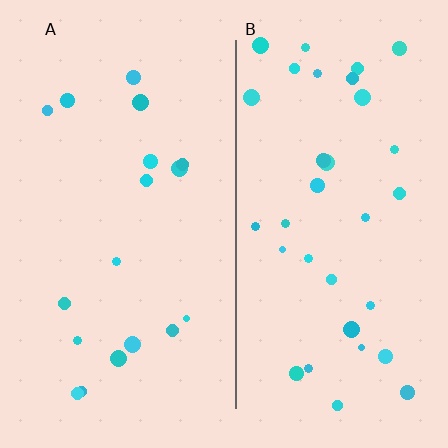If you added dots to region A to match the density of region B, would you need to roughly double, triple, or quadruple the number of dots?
Approximately double.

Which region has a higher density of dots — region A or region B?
B (the right).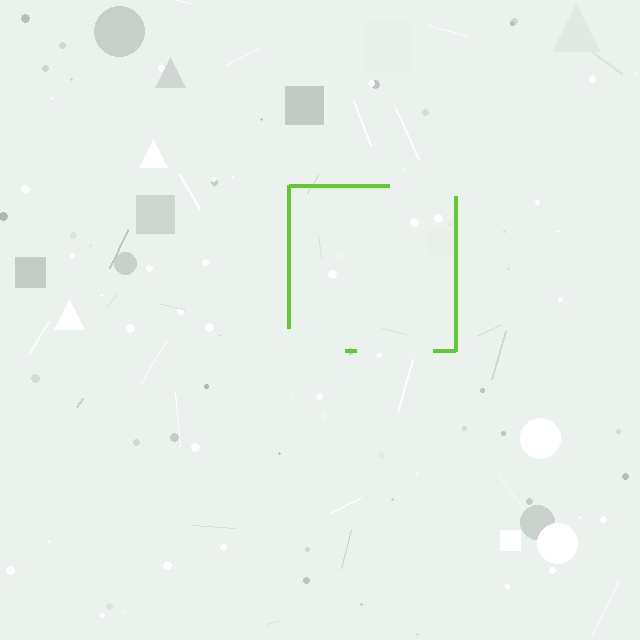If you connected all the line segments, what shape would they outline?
They would outline a square.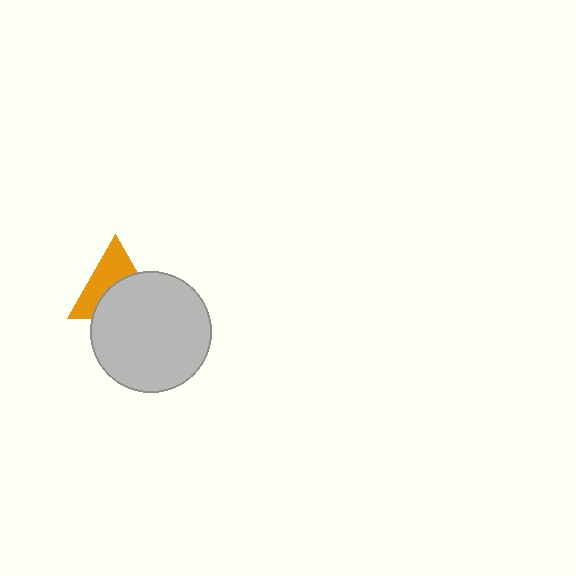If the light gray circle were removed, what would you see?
You would see the complete orange triangle.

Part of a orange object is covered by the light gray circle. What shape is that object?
It is a triangle.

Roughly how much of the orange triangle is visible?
About half of it is visible (roughly 49%).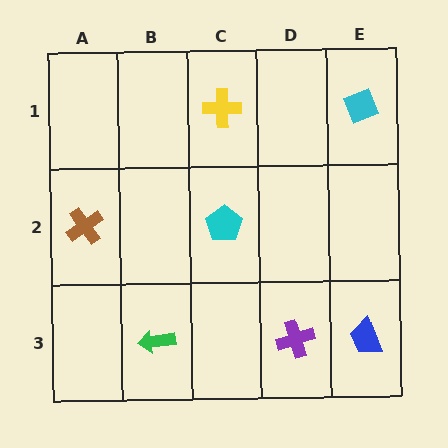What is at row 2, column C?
A cyan pentagon.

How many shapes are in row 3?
3 shapes.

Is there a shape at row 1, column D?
No, that cell is empty.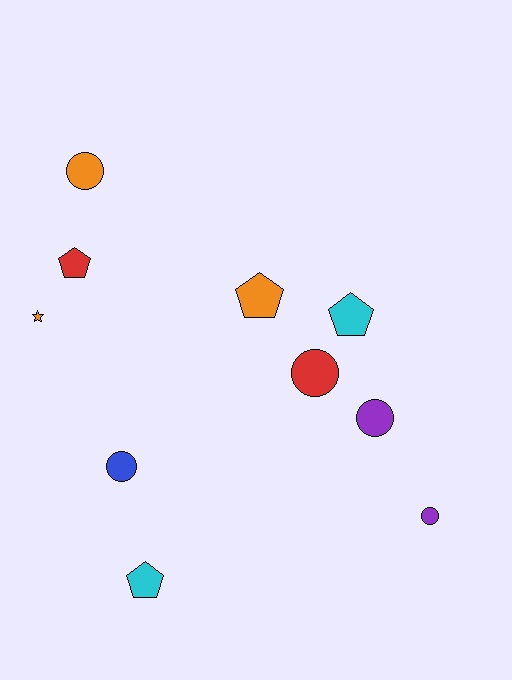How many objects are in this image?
There are 10 objects.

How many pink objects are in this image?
There are no pink objects.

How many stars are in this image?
There is 1 star.